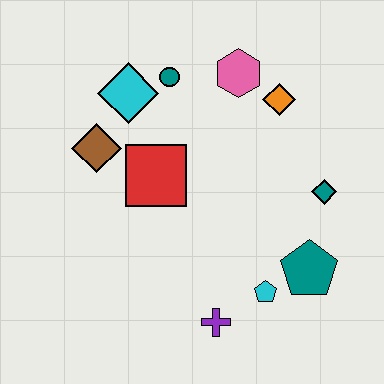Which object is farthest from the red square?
The teal pentagon is farthest from the red square.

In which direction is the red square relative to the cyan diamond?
The red square is below the cyan diamond.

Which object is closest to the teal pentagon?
The cyan pentagon is closest to the teal pentagon.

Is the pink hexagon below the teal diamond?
No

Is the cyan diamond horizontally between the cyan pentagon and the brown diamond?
Yes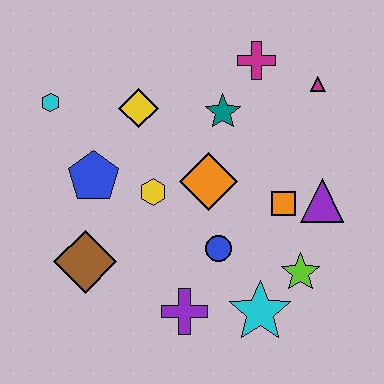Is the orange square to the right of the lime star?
No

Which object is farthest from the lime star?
The cyan hexagon is farthest from the lime star.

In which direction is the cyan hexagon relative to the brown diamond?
The cyan hexagon is above the brown diamond.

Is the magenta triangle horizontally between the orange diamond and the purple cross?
No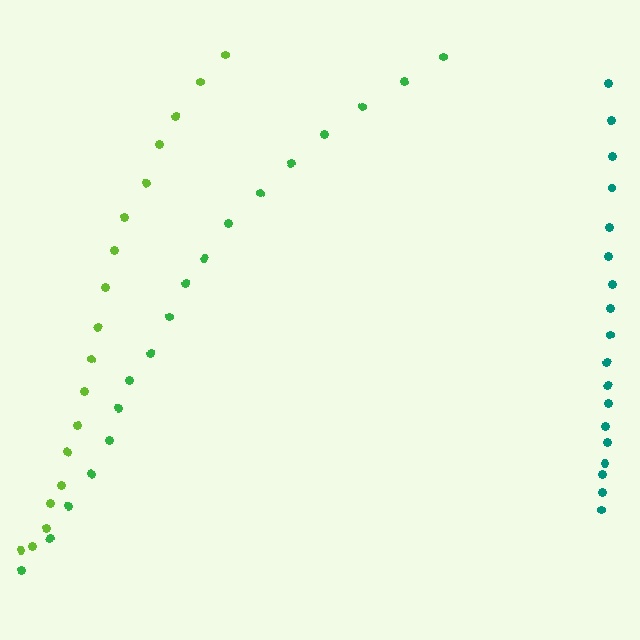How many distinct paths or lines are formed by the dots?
There are 3 distinct paths.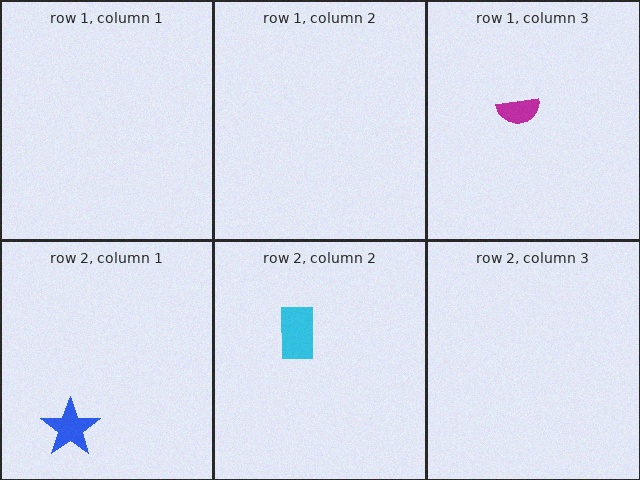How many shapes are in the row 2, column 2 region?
1.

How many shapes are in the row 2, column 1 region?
1.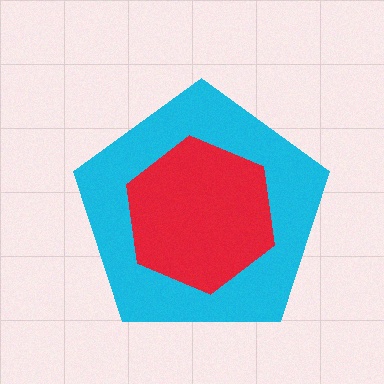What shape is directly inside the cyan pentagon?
The red hexagon.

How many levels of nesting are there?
2.